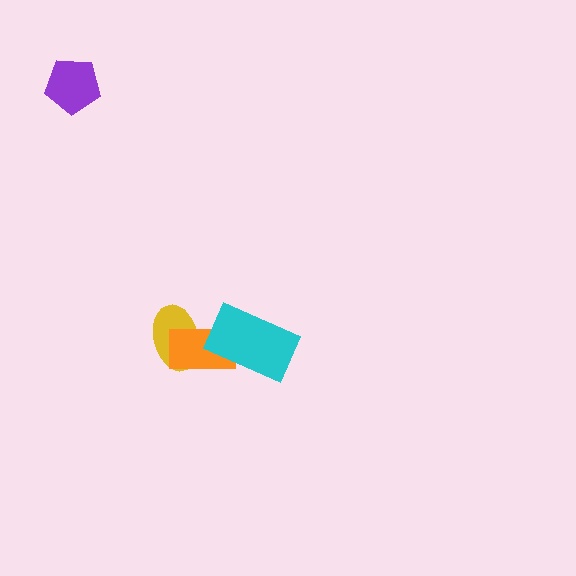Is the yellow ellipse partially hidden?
Yes, it is partially covered by another shape.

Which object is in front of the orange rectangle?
The cyan rectangle is in front of the orange rectangle.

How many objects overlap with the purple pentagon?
0 objects overlap with the purple pentagon.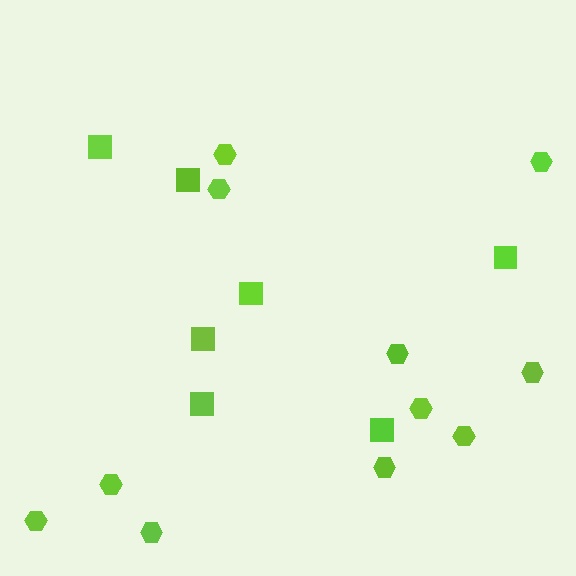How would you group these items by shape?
There are 2 groups: one group of squares (7) and one group of hexagons (11).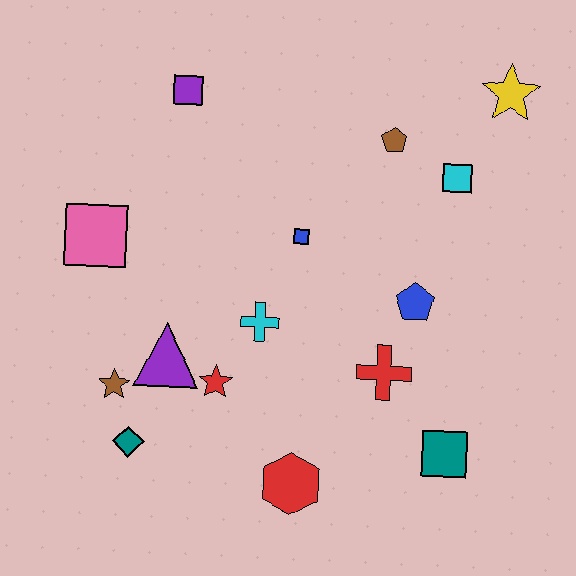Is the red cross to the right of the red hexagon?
Yes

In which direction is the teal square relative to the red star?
The teal square is to the right of the red star.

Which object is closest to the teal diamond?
The brown star is closest to the teal diamond.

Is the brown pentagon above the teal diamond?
Yes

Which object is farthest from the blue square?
The teal diamond is farthest from the blue square.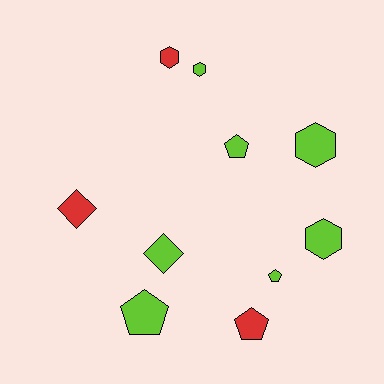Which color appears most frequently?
Lime, with 7 objects.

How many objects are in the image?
There are 10 objects.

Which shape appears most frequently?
Hexagon, with 4 objects.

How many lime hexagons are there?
There are 3 lime hexagons.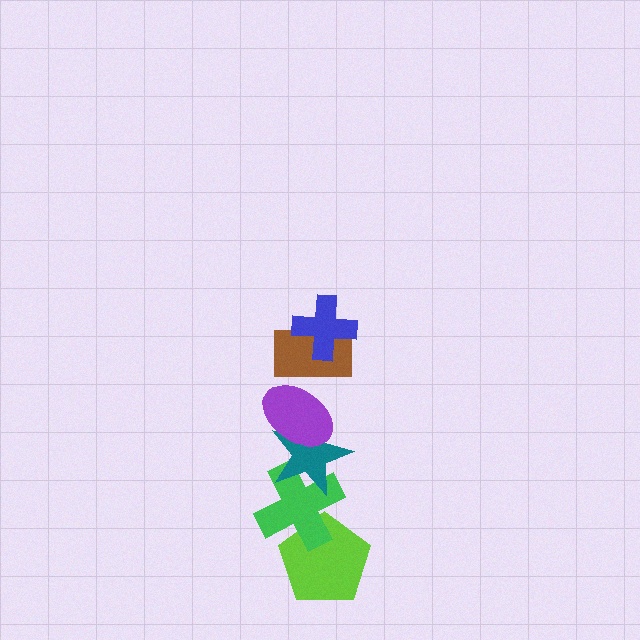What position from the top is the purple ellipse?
The purple ellipse is 3rd from the top.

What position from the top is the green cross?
The green cross is 5th from the top.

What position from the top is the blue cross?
The blue cross is 1st from the top.